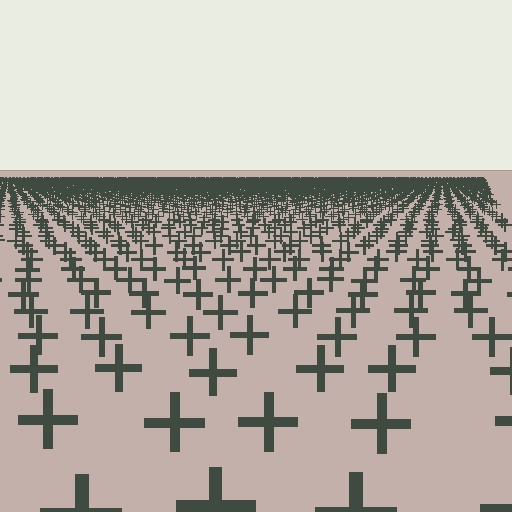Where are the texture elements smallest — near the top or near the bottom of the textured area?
Near the top.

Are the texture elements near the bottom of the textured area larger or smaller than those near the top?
Larger. Near the bottom, elements are closer to the viewer and appear at a bigger on-screen size.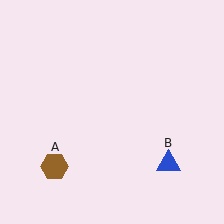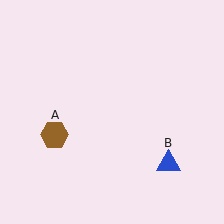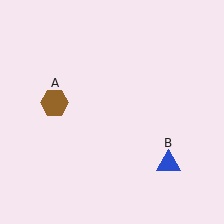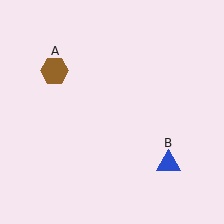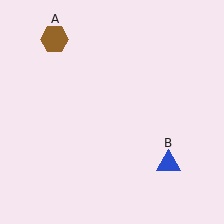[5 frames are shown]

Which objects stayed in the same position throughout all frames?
Blue triangle (object B) remained stationary.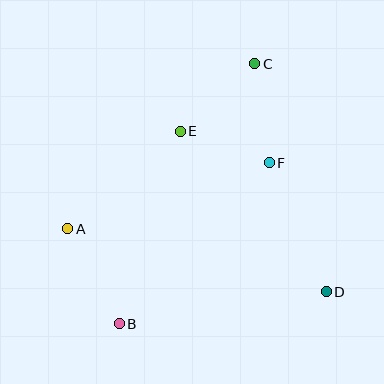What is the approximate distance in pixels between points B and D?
The distance between B and D is approximately 210 pixels.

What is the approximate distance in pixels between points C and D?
The distance between C and D is approximately 239 pixels.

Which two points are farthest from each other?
Points B and C are farthest from each other.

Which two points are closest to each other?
Points E and F are closest to each other.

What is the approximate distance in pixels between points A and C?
The distance between A and C is approximately 249 pixels.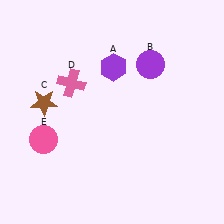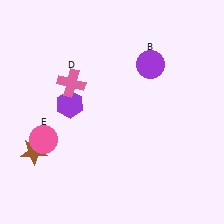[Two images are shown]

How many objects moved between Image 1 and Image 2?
2 objects moved between the two images.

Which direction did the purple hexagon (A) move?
The purple hexagon (A) moved left.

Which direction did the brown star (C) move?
The brown star (C) moved down.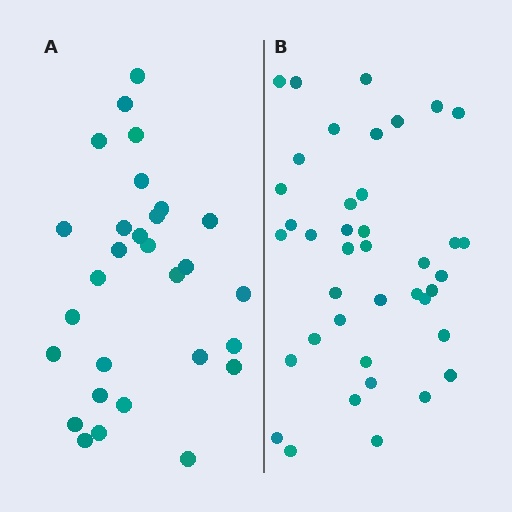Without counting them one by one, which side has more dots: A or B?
Region B (the right region) has more dots.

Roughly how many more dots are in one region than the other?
Region B has roughly 12 or so more dots than region A.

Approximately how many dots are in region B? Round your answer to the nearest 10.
About 40 dots.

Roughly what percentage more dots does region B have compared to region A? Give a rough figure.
About 40% more.